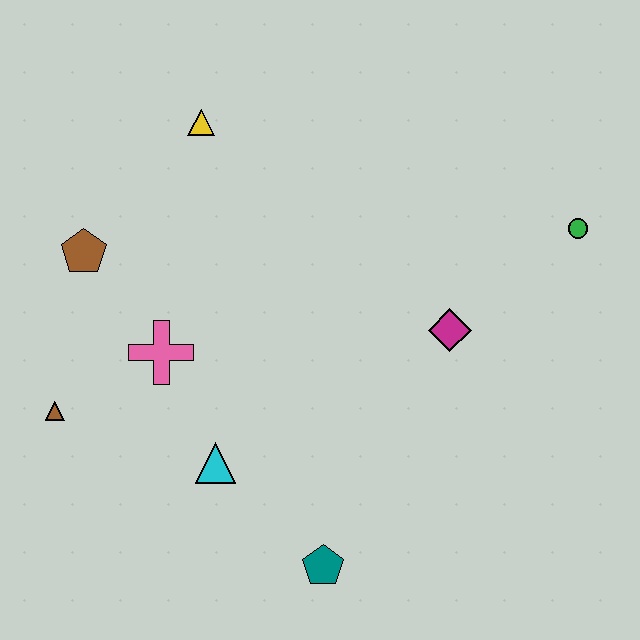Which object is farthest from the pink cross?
The green circle is farthest from the pink cross.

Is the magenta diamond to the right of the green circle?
No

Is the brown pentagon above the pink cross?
Yes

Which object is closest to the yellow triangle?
The brown pentagon is closest to the yellow triangle.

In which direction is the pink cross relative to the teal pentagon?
The pink cross is above the teal pentagon.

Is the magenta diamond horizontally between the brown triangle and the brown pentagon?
No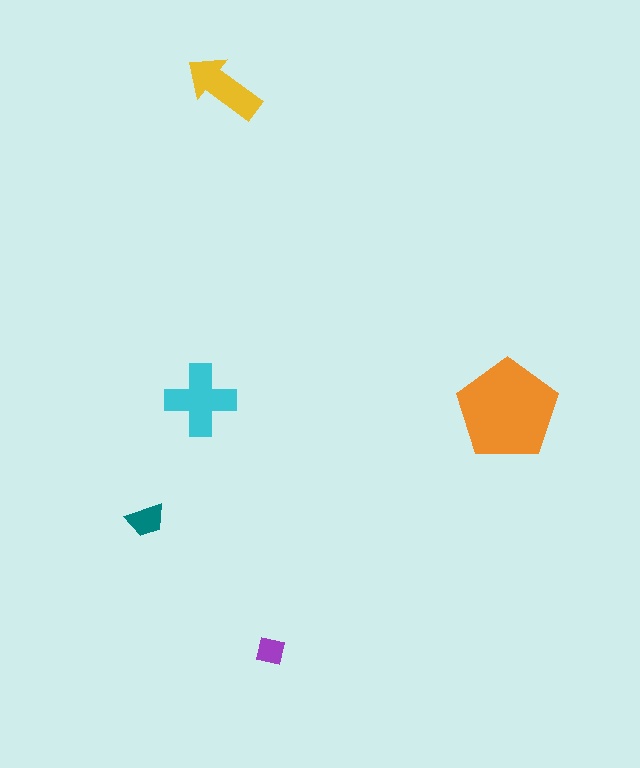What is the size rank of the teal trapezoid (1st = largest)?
4th.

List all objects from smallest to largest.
The purple square, the teal trapezoid, the yellow arrow, the cyan cross, the orange pentagon.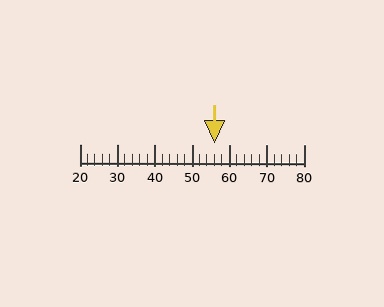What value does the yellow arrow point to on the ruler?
The yellow arrow points to approximately 56.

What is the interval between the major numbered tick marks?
The major tick marks are spaced 10 units apart.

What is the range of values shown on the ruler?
The ruler shows values from 20 to 80.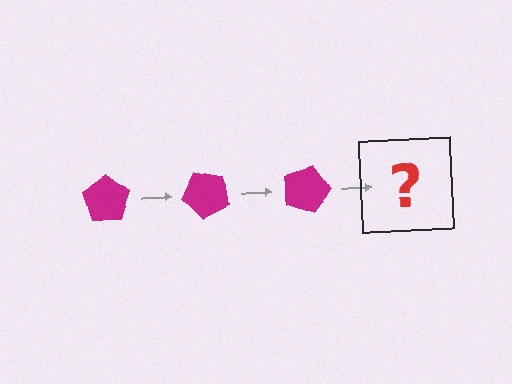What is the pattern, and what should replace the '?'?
The pattern is that the pentagon rotates 45 degrees each step. The '?' should be a magenta pentagon rotated 135 degrees.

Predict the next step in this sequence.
The next step is a magenta pentagon rotated 135 degrees.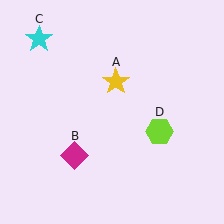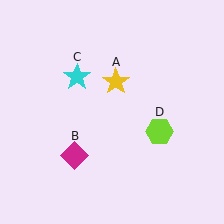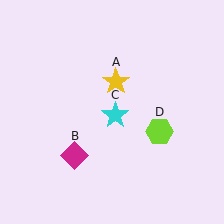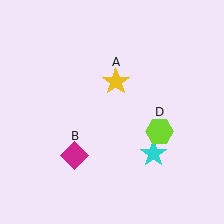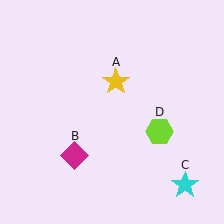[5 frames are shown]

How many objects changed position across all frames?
1 object changed position: cyan star (object C).